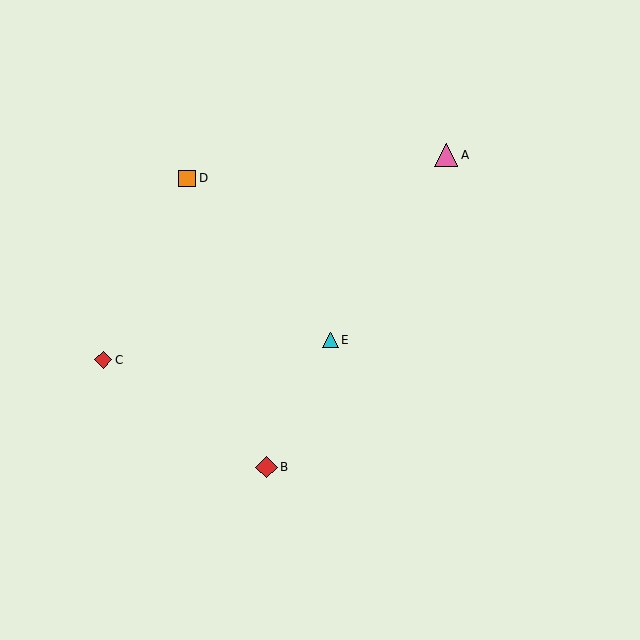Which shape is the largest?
The pink triangle (labeled A) is the largest.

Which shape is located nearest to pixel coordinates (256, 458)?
The red diamond (labeled B) at (267, 467) is nearest to that location.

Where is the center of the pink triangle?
The center of the pink triangle is at (446, 155).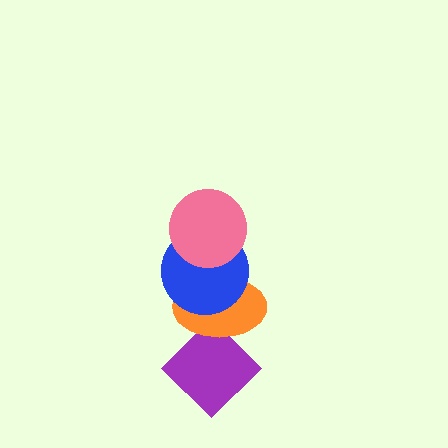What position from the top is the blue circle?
The blue circle is 2nd from the top.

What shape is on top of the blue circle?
The pink circle is on top of the blue circle.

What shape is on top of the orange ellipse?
The blue circle is on top of the orange ellipse.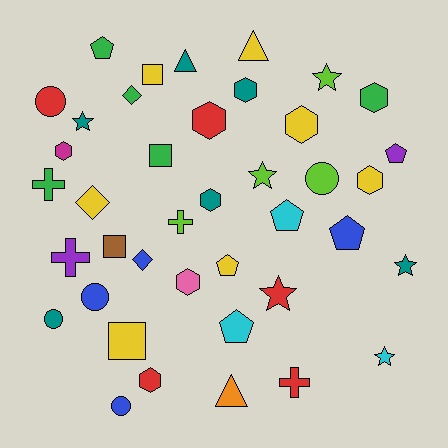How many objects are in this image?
There are 40 objects.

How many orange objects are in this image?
There is 1 orange object.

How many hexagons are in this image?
There are 9 hexagons.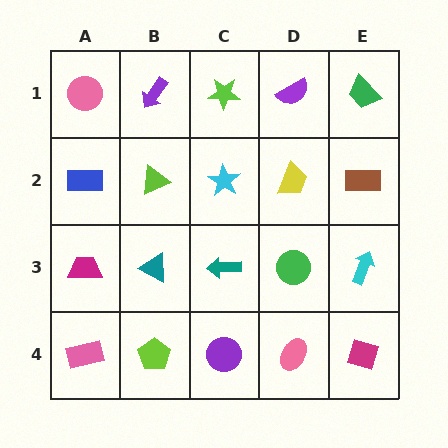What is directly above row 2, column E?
A green trapezoid.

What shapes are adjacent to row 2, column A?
A pink circle (row 1, column A), a magenta trapezoid (row 3, column A), a lime triangle (row 2, column B).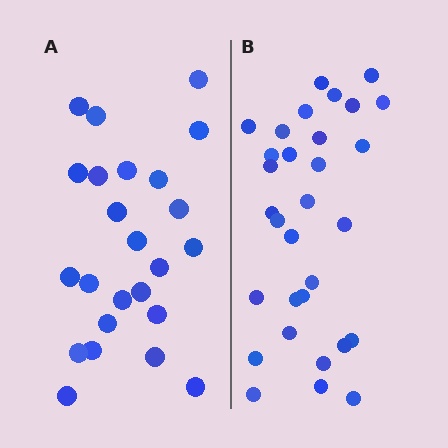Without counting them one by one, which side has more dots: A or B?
Region B (the right region) has more dots.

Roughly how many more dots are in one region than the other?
Region B has roughly 8 or so more dots than region A.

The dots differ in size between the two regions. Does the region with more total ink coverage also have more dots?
No. Region A has more total ink coverage because its dots are larger, but region B actually contains more individual dots. Total area can be misleading — the number of items is what matters here.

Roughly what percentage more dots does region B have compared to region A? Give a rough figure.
About 30% more.